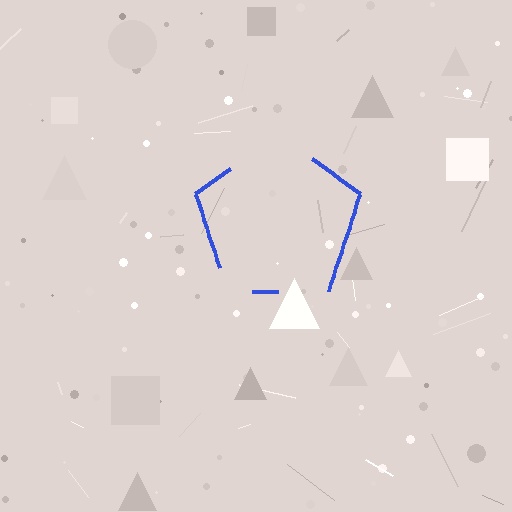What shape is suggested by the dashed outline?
The dashed outline suggests a pentagon.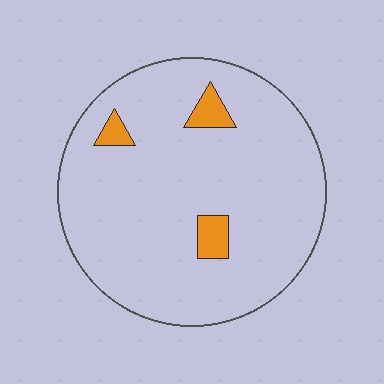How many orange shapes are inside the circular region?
3.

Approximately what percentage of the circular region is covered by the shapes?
Approximately 5%.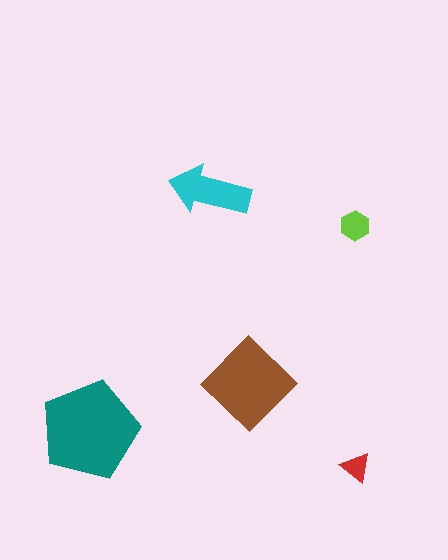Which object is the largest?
The teal pentagon.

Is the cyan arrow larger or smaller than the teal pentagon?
Smaller.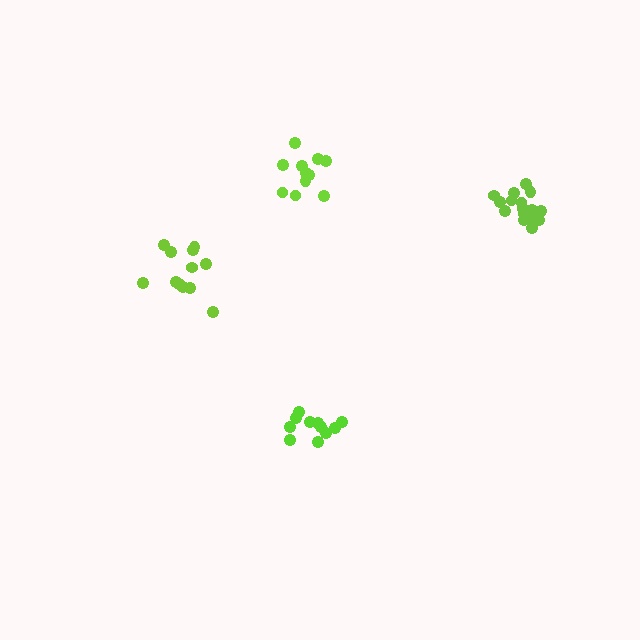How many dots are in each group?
Group 1: 11 dots, Group 2: 11 dots, Group 3: 16 dots, Group 4: 12 dots (50 total).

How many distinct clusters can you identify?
There are 4 distinct clusters.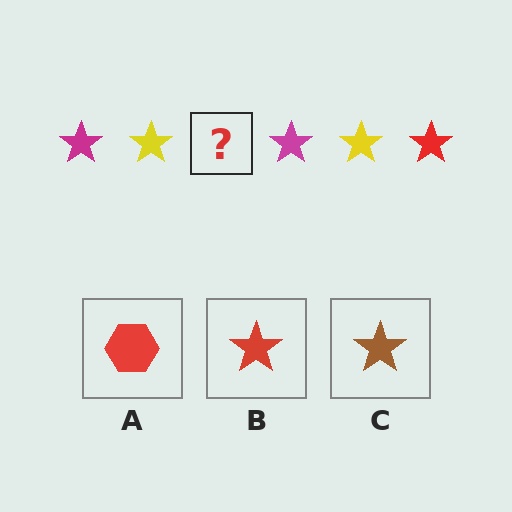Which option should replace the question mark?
Option B.